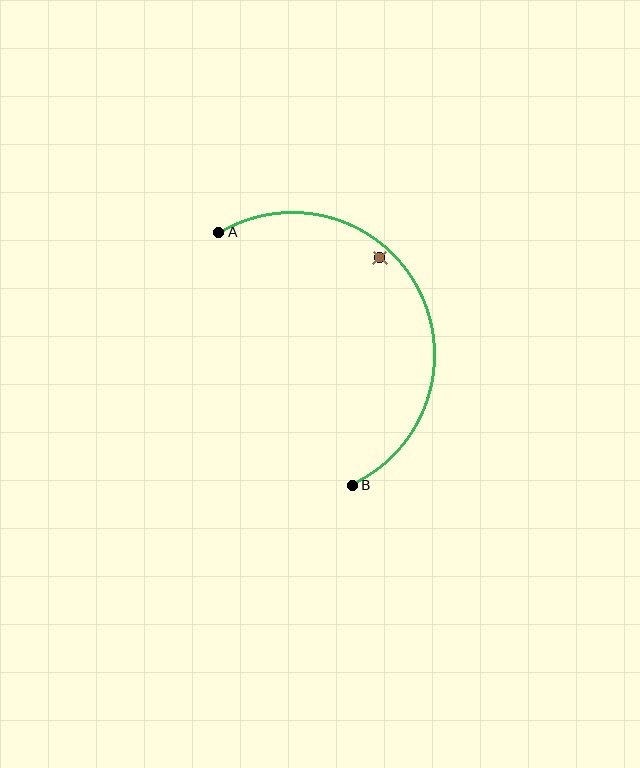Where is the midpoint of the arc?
The arc midpoint is the point on the curve farthest from the straight line joining A and B. It sits to the right of that line.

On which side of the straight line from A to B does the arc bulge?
The arc bulges to the right of the straight line connecting A and B.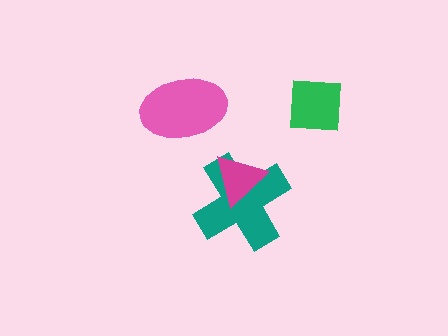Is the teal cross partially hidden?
Yes, it is partially covered by another shape.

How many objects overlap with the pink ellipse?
0 objects overlap with the pink ellipse.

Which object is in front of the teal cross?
The magenta triangle is in front of the teal cross.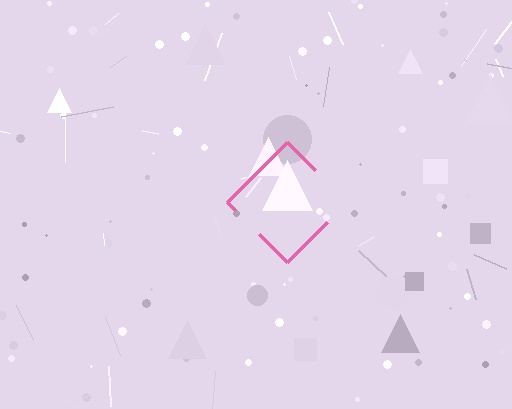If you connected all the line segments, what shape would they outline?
They would outline a diamond.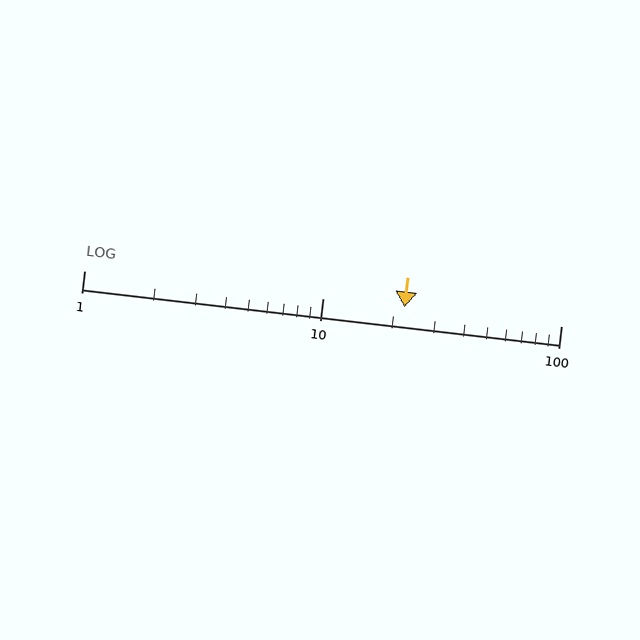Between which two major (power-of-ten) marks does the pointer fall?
The pointer is between 10 and 100.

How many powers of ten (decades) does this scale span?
The scale spans 2 decades, from 1 to 100.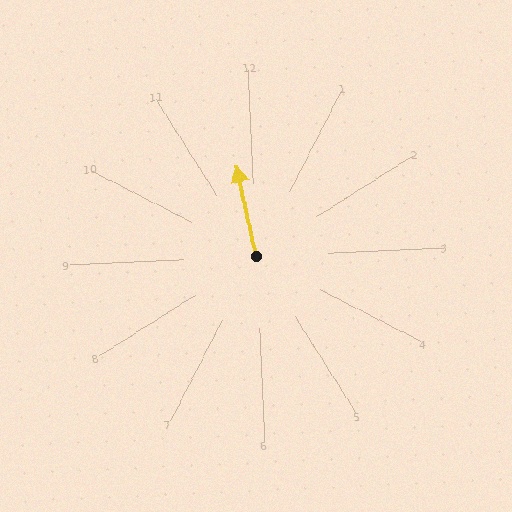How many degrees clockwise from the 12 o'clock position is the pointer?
Approximately 351 degrees.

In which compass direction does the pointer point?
North.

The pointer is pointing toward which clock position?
Roughly 12 o'clock.